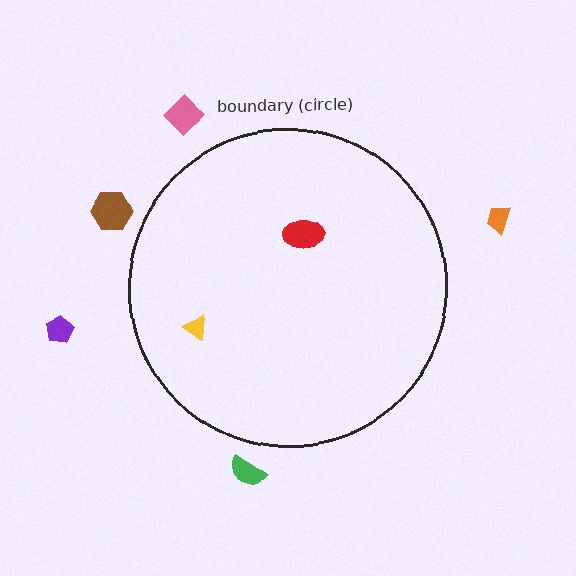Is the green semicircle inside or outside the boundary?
Outside.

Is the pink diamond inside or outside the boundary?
Outside.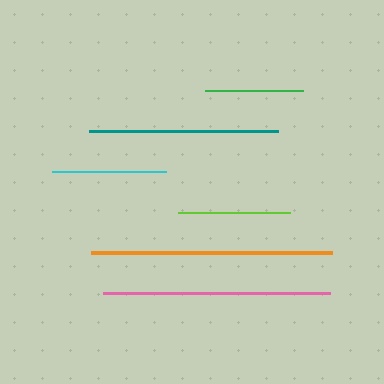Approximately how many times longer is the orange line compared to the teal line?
The orange line is approximately 1.3 times the length of the teal line.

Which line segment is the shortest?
The green line is the shortest at approximately 97 pixels.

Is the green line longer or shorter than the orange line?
The orange line is longer than the green line.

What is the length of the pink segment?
The pink segment is approximately 227 pixels long.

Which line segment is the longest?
The orange line is the longest at approximately 241 pixels.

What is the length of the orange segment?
The orange segment is approximately 241 pixels long.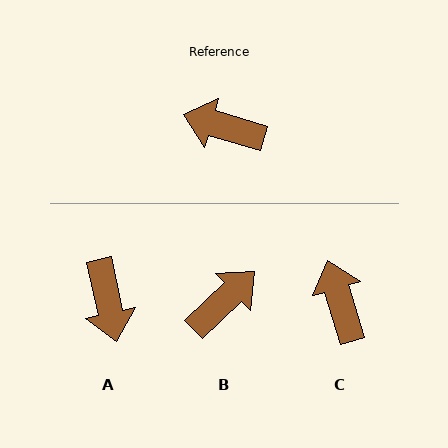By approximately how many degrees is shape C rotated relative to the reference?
Approximately 57 degrees clockwise.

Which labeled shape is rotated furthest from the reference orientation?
B, about 120 degrees away.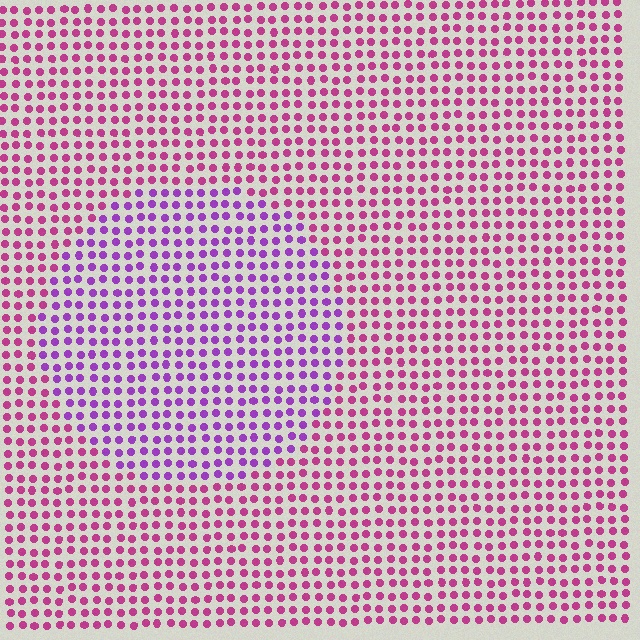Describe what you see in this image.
The image is filled with small magenta elements in a uniform arrangement. A circle-shaped region is visible where the elements are tinted to a slightly different hue, forming a subtle color boundary.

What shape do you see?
I see a circle.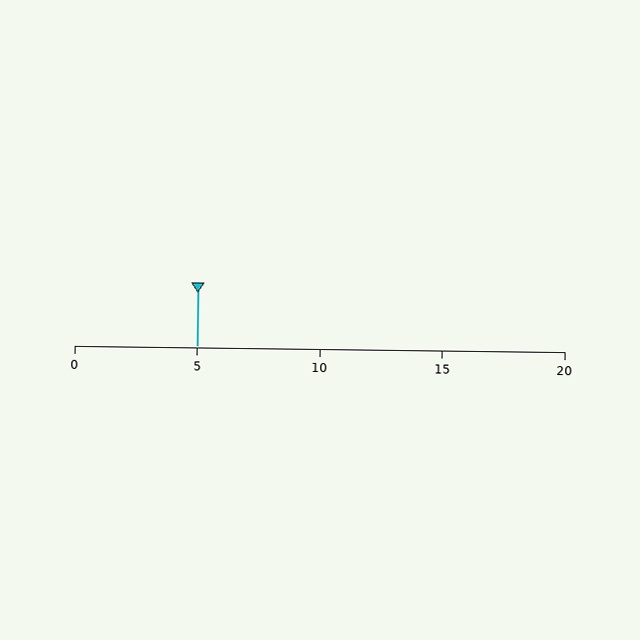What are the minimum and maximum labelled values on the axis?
The axis runs from 0 to 20.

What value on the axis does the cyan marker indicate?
The marker indicates approximately 5.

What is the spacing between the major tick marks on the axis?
The major ticks are spaced 5 apart.